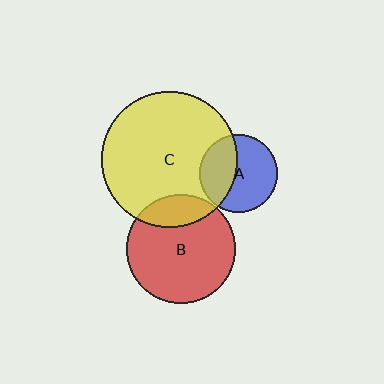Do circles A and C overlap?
Yes.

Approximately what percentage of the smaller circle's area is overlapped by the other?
Approximately 40%.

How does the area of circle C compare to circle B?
Approximately 1.5 times.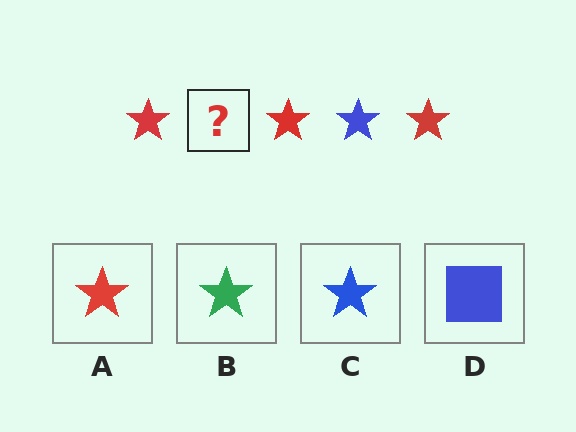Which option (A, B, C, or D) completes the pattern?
C.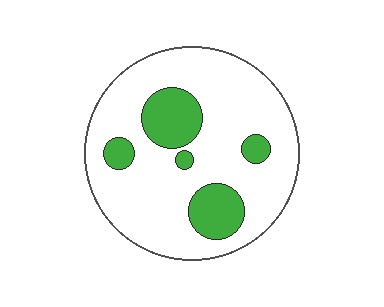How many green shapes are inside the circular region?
5.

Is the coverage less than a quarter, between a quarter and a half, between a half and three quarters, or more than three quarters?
Less than a quarter.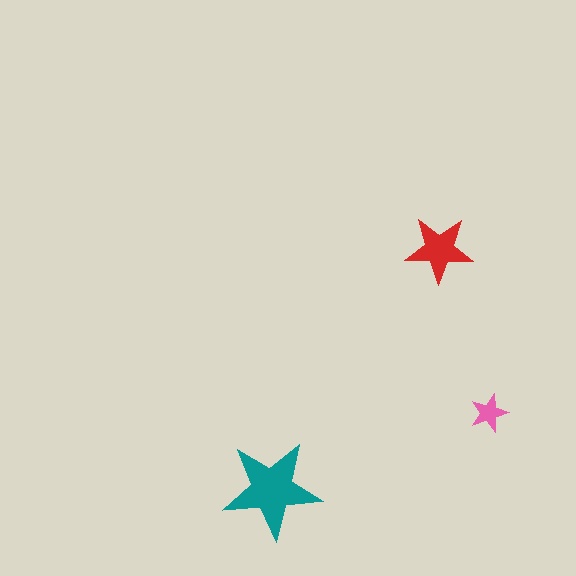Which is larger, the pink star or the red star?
The red one.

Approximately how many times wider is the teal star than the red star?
About 1.5 times wider.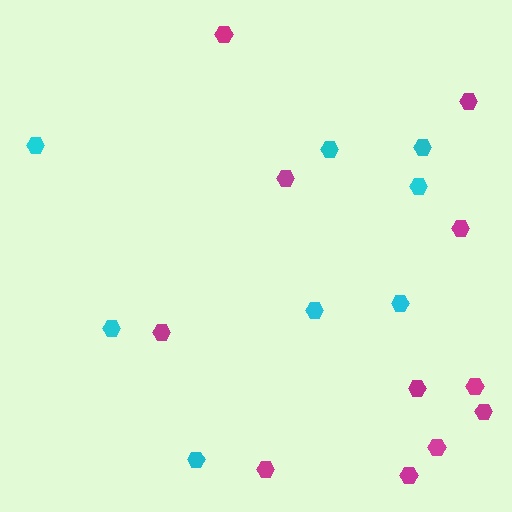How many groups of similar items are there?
There are 2 groups: one group of cyan hexagons (8) and one group of magenta hexagons (11).